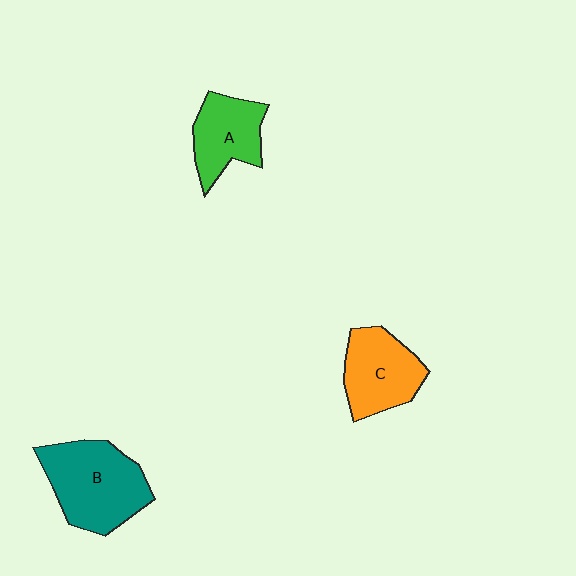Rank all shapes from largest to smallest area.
From largest to smallest: B (teal), C (orange), A (green).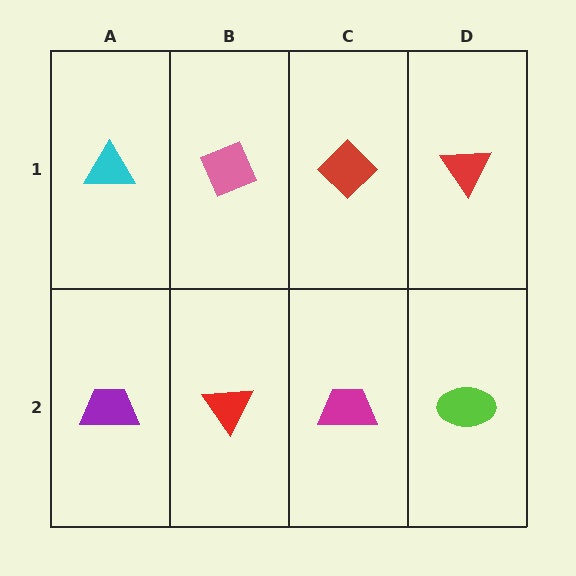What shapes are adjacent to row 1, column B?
A red triangle (row 2, column B), a cyan triangle (row 1, column A), a red diamond (row 1, column C).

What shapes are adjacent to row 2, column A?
A cyan triangle (row 1, column A), a red triangle (row 2, column B).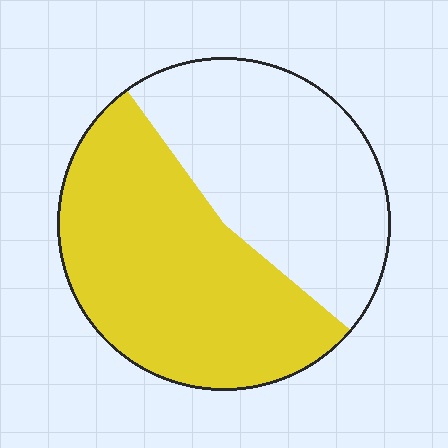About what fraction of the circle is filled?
About one half (1/2).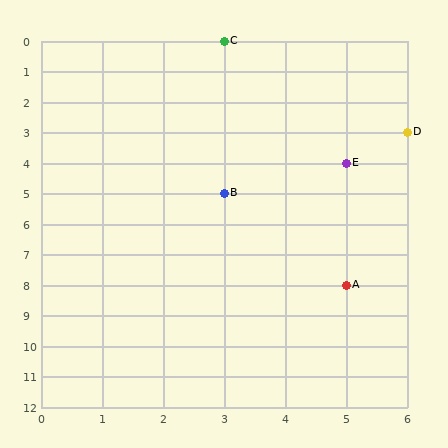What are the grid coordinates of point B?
Point B is at grid coordinates (3, 5).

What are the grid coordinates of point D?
Point D is at grid coordinates (6, 3).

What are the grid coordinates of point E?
Point E is at grid coordinates (5, 4).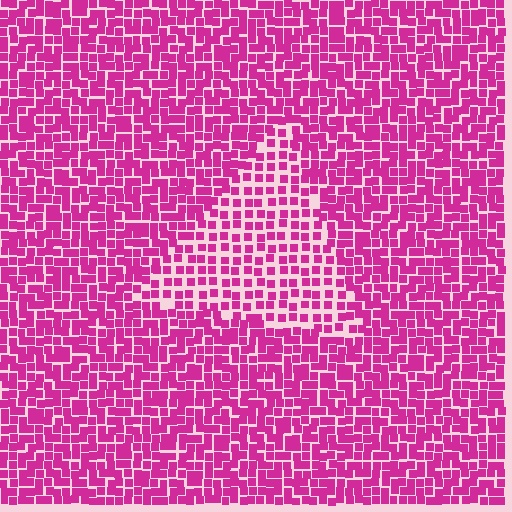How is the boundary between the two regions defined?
The boundary is defined by a change in element density (approximately 1.7x ratio). All elements are the same color, size, and shape.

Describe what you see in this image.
The image contains small magenta elements arranged at two different densities. A triangle-shaped region is visible where the elements are less densely packed than the surrounding area.